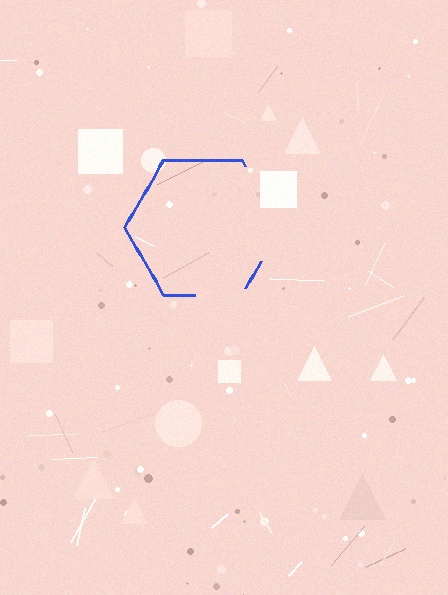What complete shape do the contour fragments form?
The contour fragments form a hexagon.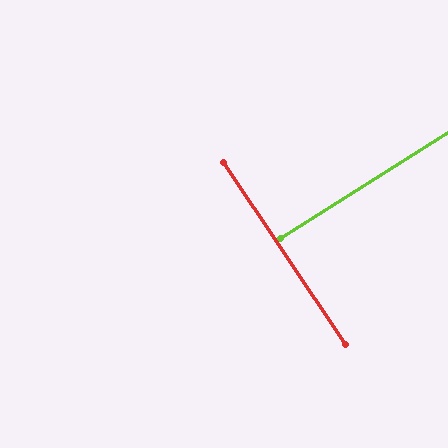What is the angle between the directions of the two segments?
Approximately 89 degrees.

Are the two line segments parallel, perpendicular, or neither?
Perpendicular — they meet at approximately 89°.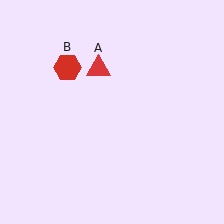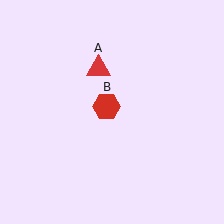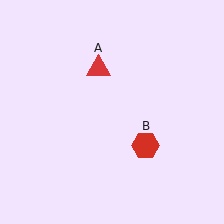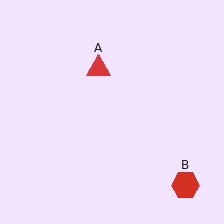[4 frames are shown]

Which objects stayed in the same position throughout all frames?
Red triangle (object A) remained stationary.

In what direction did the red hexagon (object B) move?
The red hexagon (object B) moved down and to the right.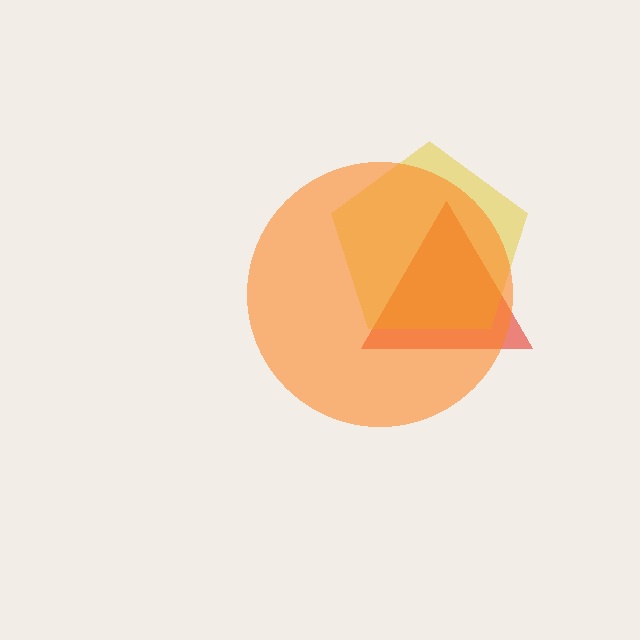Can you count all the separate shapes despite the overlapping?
Yes, there are 3 separate shapes.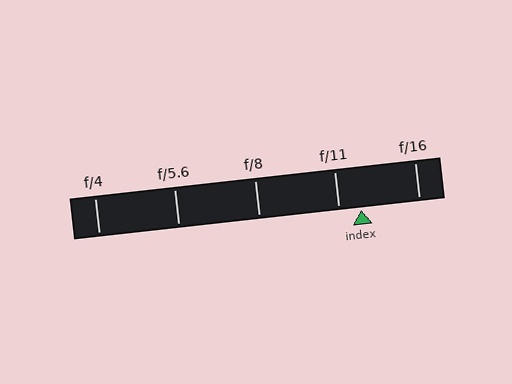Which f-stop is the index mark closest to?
The index mark is closest to f/11.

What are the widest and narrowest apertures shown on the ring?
The widest aperture shown is f/4 and the narrowest is f/16.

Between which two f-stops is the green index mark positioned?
The index mark is between f/11 and f/16.